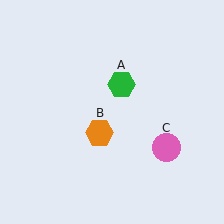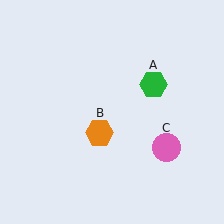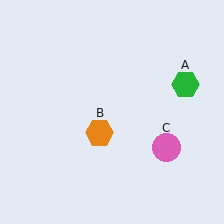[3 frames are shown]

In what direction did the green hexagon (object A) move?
The green hexagon (object A) moved right.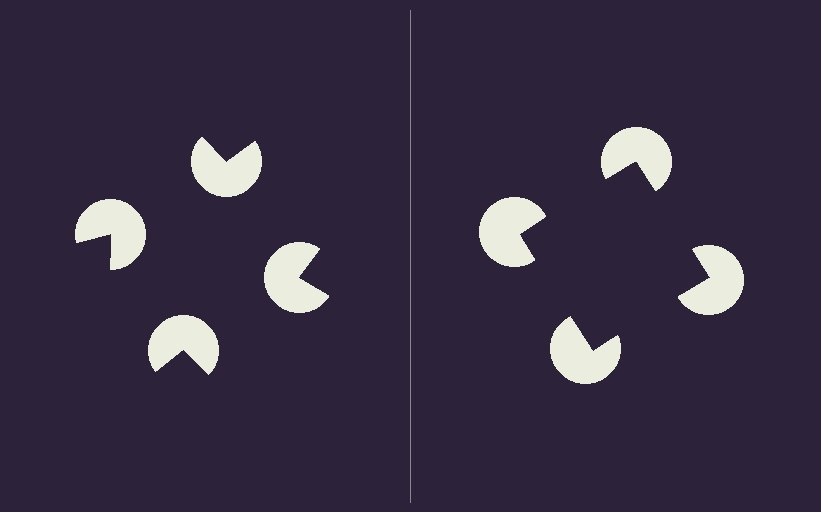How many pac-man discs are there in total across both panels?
8 — 4 on each side.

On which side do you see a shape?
An illusory square appears on the right side. On the left side the wedge cuts are rotated, so no coherent shape forms.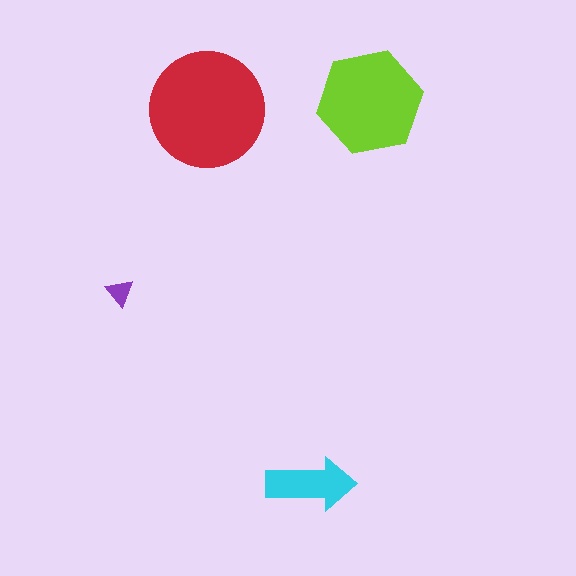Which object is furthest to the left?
The purple triangle is leftmost.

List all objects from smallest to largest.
The purple triangle, the cyan arrow, the lime hexagon, the red circle.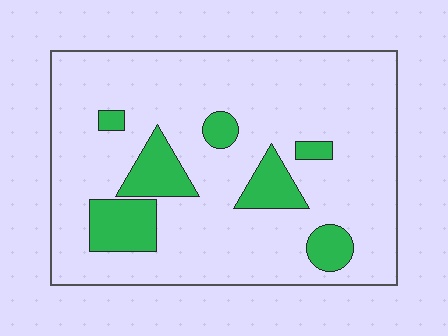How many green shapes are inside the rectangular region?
7.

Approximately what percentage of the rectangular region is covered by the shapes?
Approximately 15%.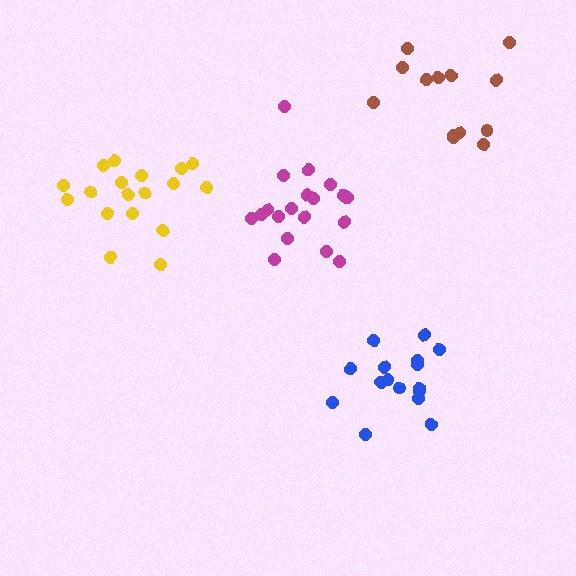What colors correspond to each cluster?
The clusters are colored: magenta, brown, blue, yellow.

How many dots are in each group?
Group 1: 19 dots, Group 2: 13 dots, Group 3: 16 dots, Group 4: 18 dots (66 total).